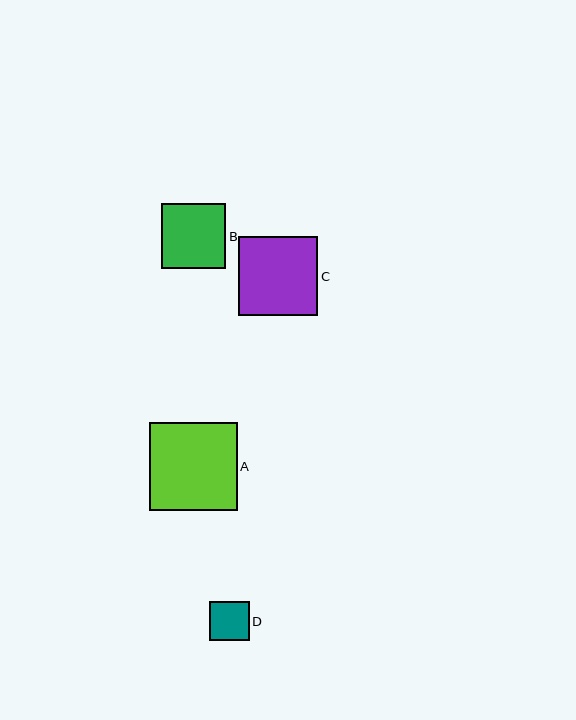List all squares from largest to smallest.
From largest to smallest: A, C, B, D.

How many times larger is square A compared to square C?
Square A is approximately 1.1 times the size of square C.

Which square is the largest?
Square A is the largest with a size of approximately 87 pixels.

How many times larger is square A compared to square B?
Square A is approximately 1.4 times the size of square B.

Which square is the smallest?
Square D is the smallest with a size of approximately 40 pixels.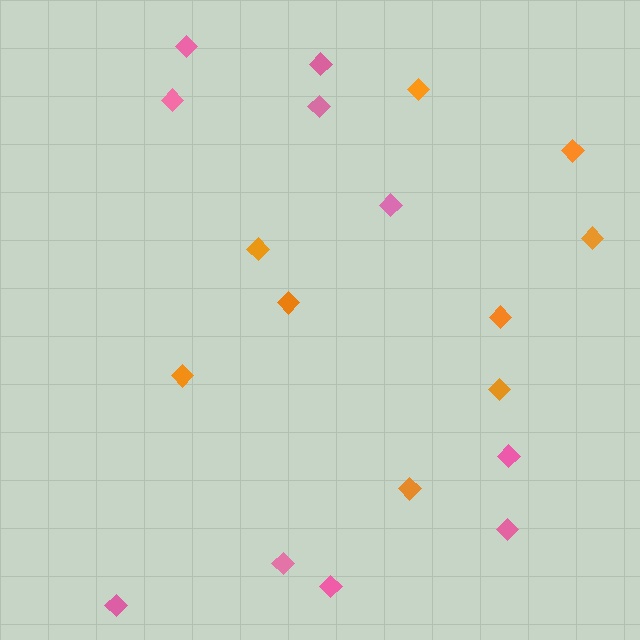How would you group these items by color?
There are 2 groups: one group of pink diamonds (10) and one group of orange diamonds (9).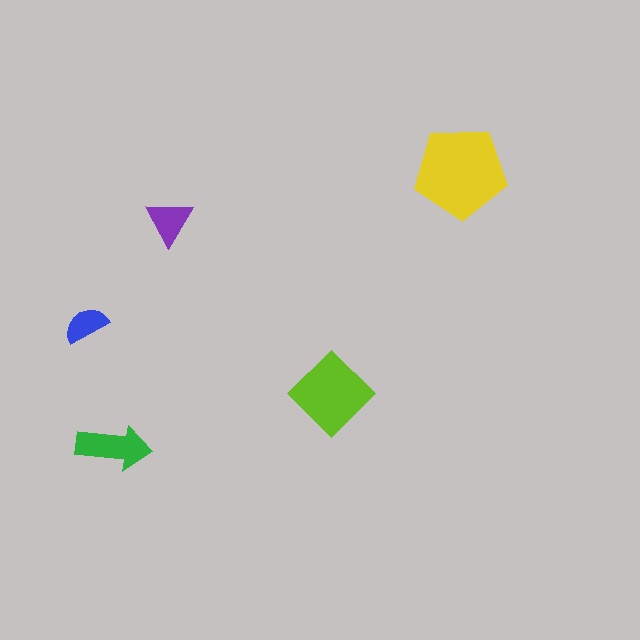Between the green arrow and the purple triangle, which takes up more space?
The green arrow.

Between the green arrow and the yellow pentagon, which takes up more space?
The yellow pentagon.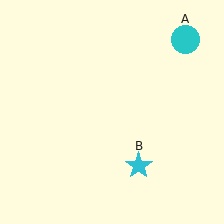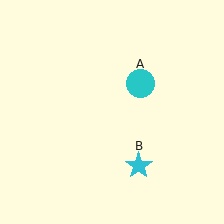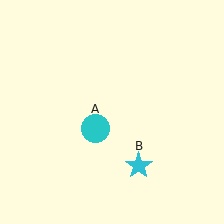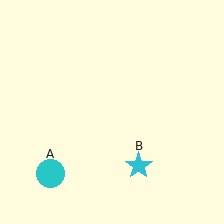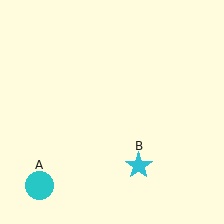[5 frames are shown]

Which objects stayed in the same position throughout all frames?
Cyan star (object B) remained stationary.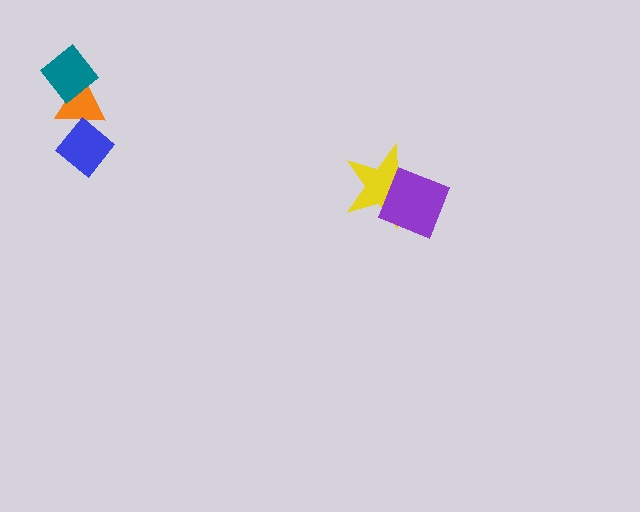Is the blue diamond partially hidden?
No, no other shape covers it.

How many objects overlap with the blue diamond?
1 object overlaps with the blue diamond.